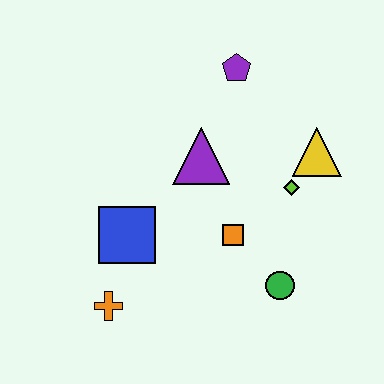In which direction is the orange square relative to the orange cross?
The orange square is to the right of the orange cross.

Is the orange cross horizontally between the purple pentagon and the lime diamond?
No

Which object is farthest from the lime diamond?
The orange cross is farthest from the lime diamond.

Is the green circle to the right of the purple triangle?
Yes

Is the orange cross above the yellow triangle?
No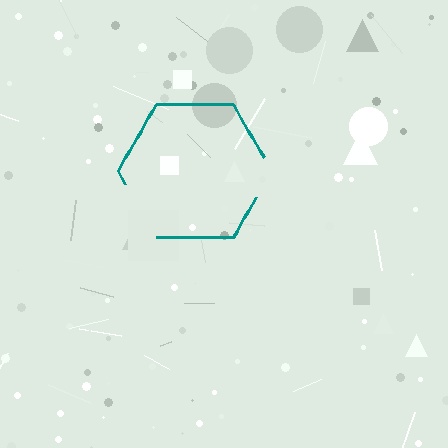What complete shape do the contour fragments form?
The contour fragments form a hexagon.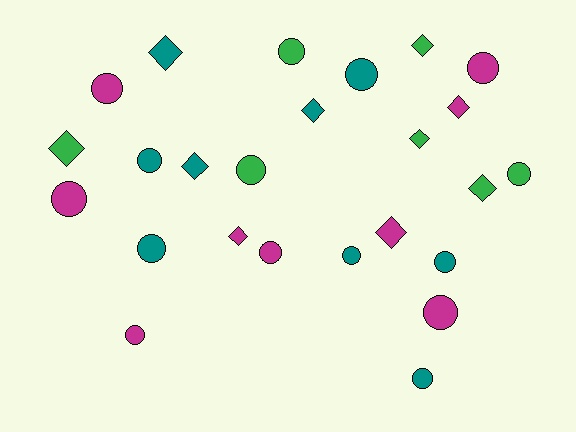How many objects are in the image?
There are 25 objects.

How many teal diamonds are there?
There are 3 teal diamonds.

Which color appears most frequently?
Teal, with 9 objects.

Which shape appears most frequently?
Circle, with 15 objects.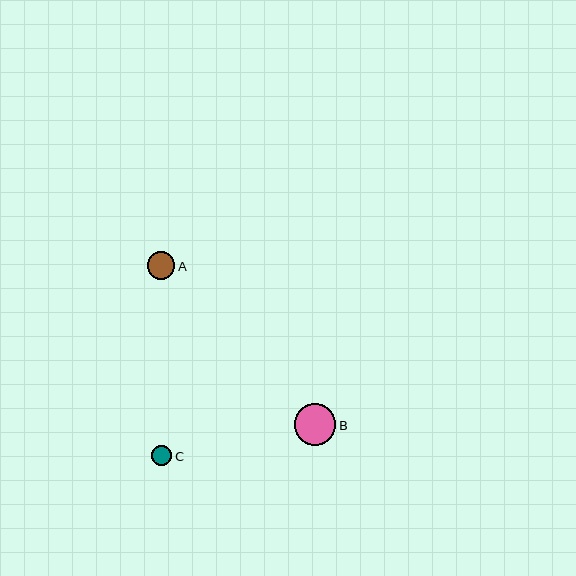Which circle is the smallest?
Circle C is the smallest with a size of approximately 20 pixels.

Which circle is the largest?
Circle B is the largest with a size of approximately 41 pixels.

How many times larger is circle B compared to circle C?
Circle B is approximately 2.0 times the size of circle C.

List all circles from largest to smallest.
From largest to smallest: B, A, C.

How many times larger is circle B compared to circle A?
Circle B is approximately 1.5 times the size of circle A.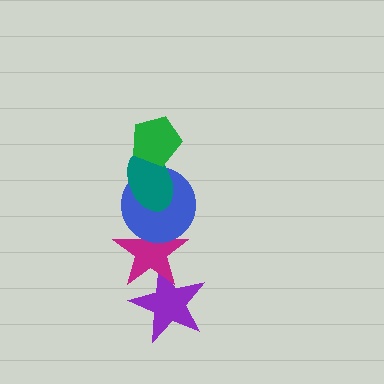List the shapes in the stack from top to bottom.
From top to bottom: the green pentagon, the teal ellipse, the blue circle, the magenta star, the purple star.